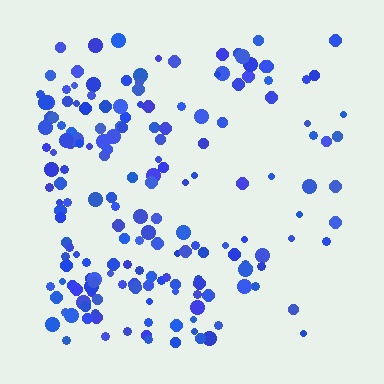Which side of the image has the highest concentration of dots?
The left.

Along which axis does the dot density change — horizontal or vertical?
Horizontal.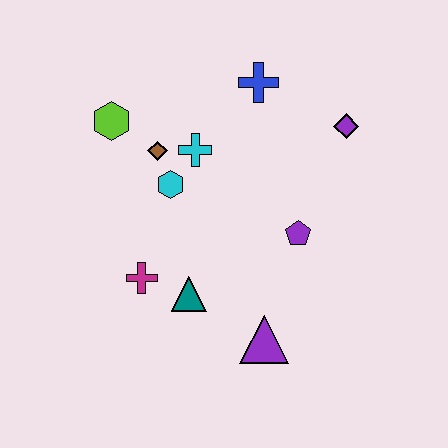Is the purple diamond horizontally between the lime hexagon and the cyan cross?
No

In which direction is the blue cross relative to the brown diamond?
The blue cross is to the right of the brown diamond.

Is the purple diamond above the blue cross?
No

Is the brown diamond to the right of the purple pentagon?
No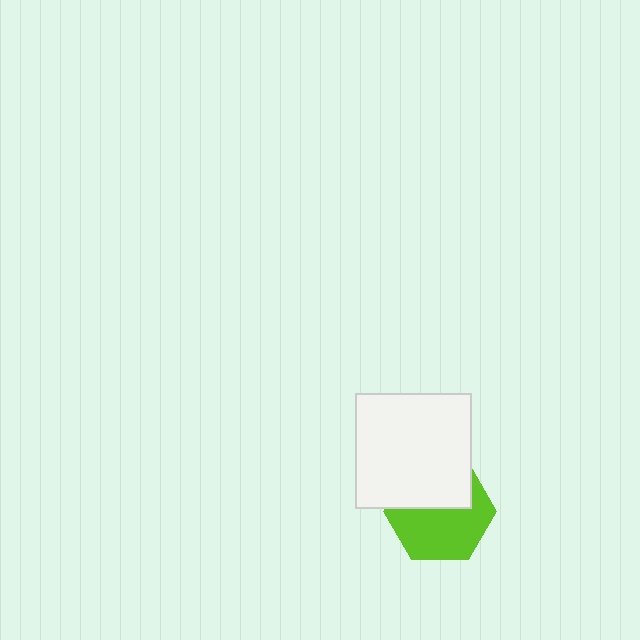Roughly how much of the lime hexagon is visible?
About half of it is visible (roughly 58%).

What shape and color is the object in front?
The object in front is a white square.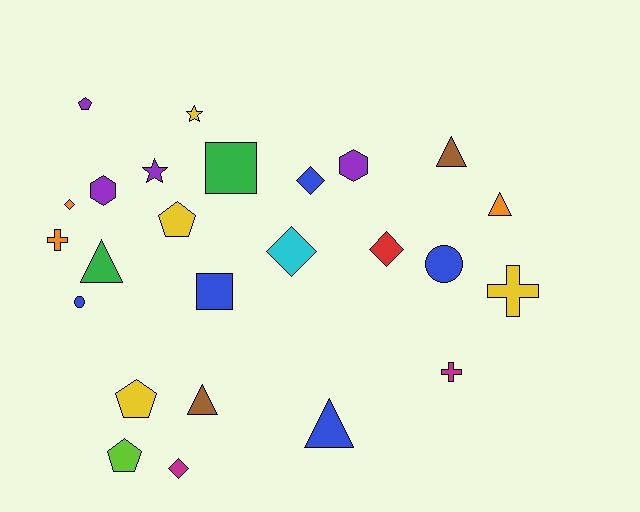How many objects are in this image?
There are 25 objects.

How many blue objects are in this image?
There are 5 blue objects.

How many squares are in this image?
There are 2 squares.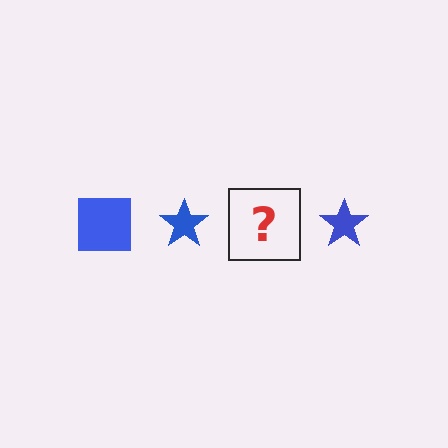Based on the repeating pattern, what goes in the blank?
The blank should be a blue square.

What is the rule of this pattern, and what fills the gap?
The rule is that the pattern cycles through square, star shapes in blue. The gap should be filled with a blue square.